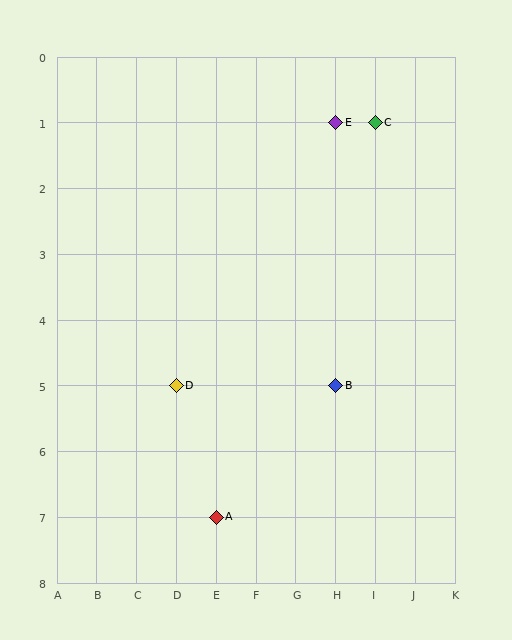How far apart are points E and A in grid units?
Points E and A are 3 columns and 6 rows apart (about 6.7 grid units diagonally).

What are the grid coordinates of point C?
Point C is at grid coordinates (I, 1).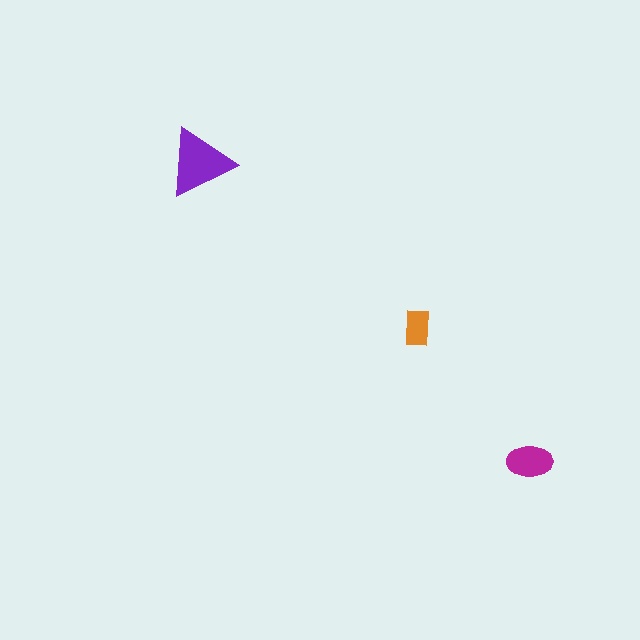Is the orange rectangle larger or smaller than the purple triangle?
Smaller.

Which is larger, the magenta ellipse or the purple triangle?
The purple triangle.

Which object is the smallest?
The orange rectangle.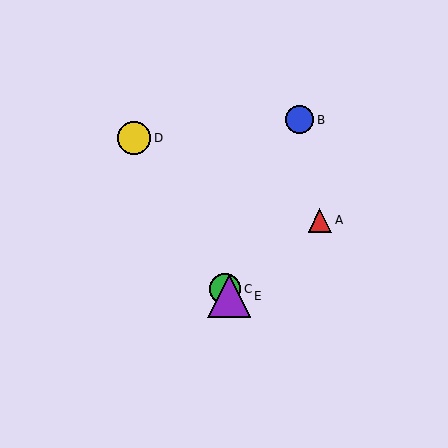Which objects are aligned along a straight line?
Objects C, D, E are aligned along a straight line.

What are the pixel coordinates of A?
Object A is at (320, 220).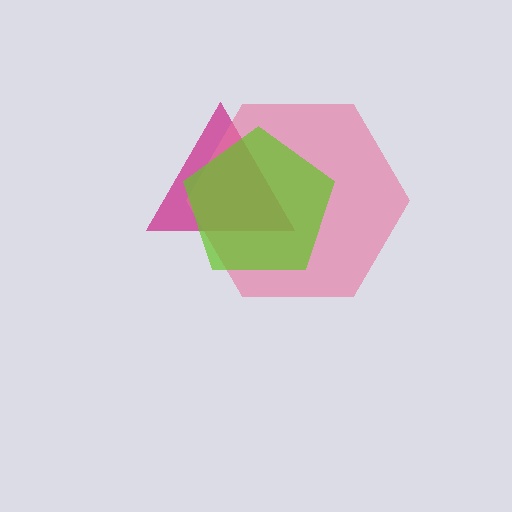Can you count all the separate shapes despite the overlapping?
Yes, there are 3 separate shapes.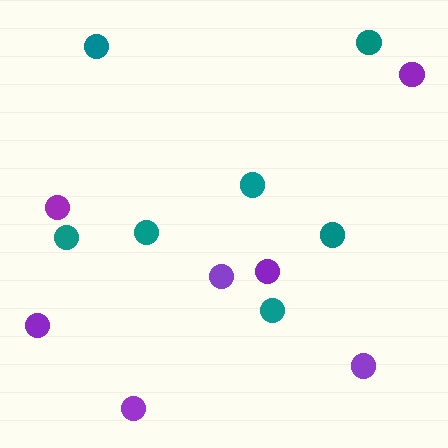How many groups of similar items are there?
There are 2 groups: one group of purple circles (7) and one group of teal circles (7).